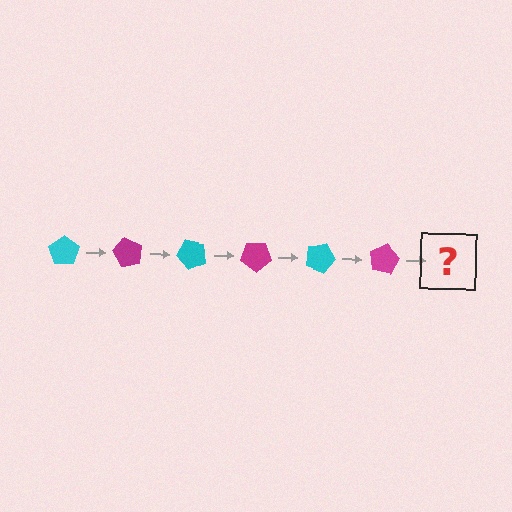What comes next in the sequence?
The next element should be a cyan pentagon, rotated 360 degrees from the start.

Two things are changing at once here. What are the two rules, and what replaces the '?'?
The two rules are that it rotates 60 degrees each step and the color cycles through cyan and magenta. The '?' should be a cyan pentagon, rotated 360 degrees from the start.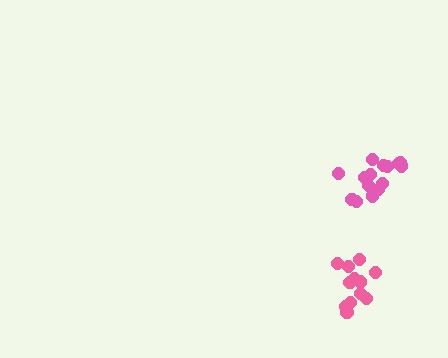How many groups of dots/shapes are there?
There are 2 groups.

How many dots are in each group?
Group 1: 15 dots, Group 2: 12 dots (27 total).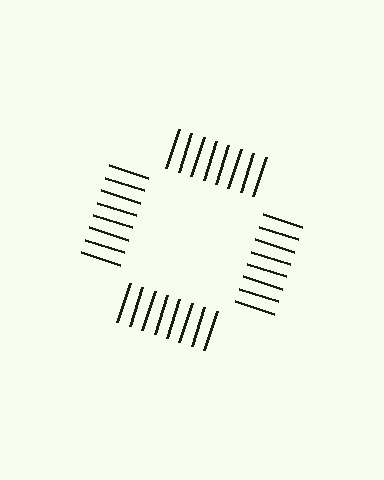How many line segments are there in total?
32 — 8 along each of the 4 edges.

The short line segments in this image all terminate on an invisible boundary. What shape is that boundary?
An illusory square — the line segments terminate on its edges but no continuous stroke is drawn.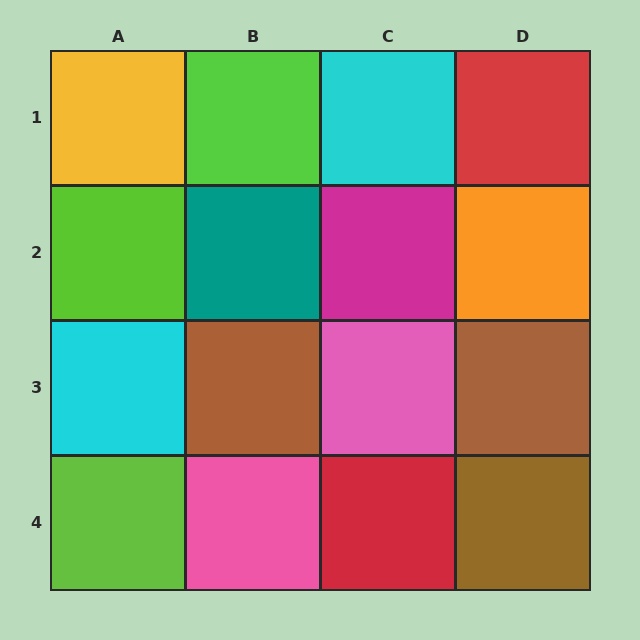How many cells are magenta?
1 cell is magenta.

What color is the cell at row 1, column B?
Lime.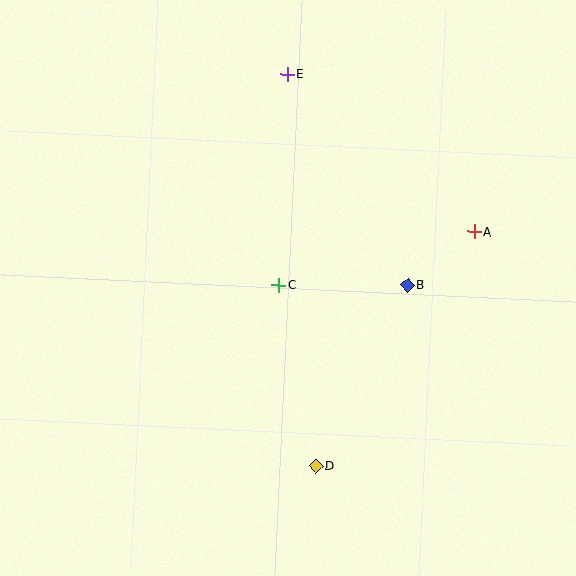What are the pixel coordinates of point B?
Point B is at (408, 285).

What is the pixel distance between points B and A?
The distance between B and A is 85 pixels.